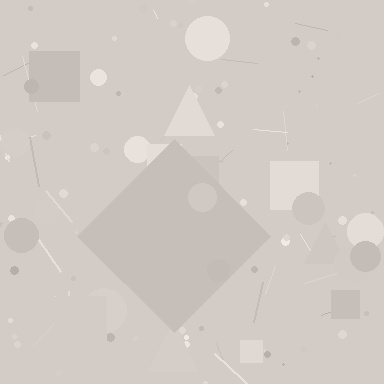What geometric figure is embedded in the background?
A diamond is embedded in the background.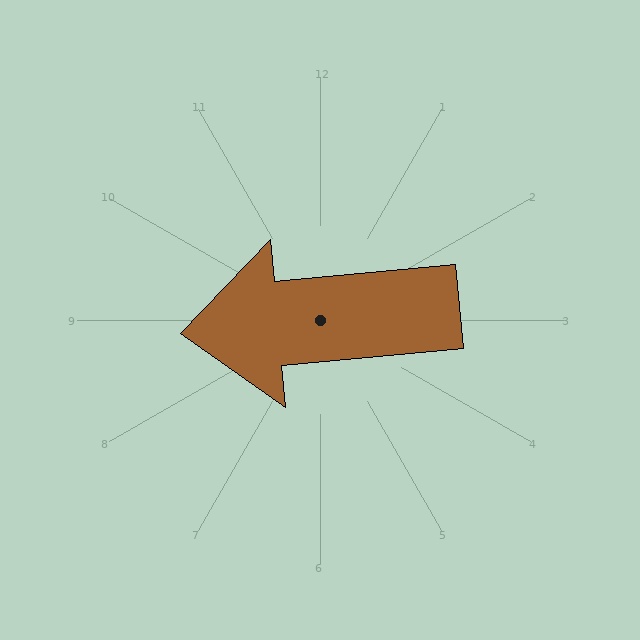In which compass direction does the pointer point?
West.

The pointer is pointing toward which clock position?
Roughly 9 o'clock.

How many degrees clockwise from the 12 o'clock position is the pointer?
Approximately 265 degrees.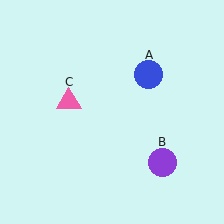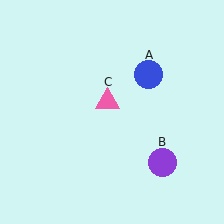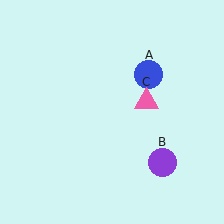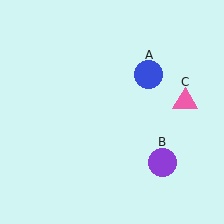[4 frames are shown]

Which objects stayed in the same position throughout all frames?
Blue circle (object A) and purple circle (object B) remained stationary.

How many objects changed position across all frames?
1 object changed position: pink triangle (object C).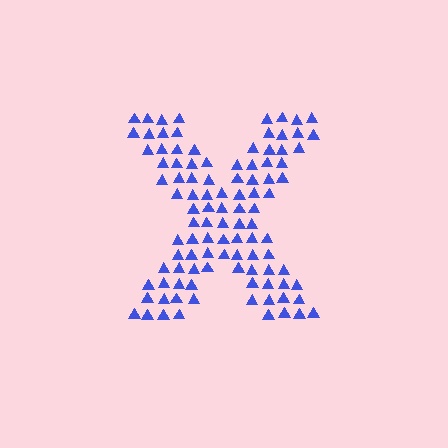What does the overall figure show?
The overall figure shows the letter X.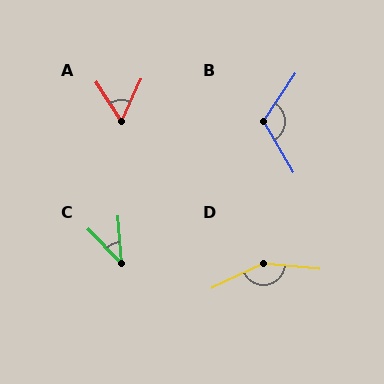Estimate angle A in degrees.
Approximately 57 degrees.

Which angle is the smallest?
C, at approximately 40 degrees.